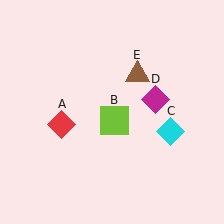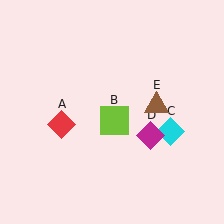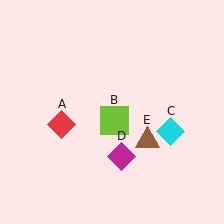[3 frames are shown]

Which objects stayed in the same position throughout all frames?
Red diamond (object A) and lime square (object B) and cyan diamond (object C) remained stationary.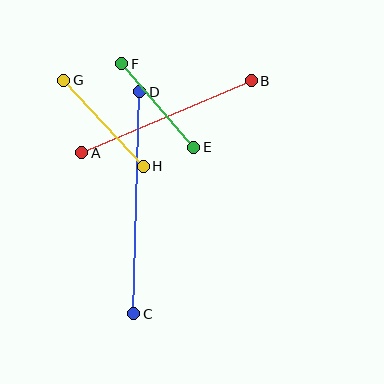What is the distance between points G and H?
The distance is approximately 117 pixels.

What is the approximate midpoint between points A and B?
The midpoint is at approximately (167, 117) pixels.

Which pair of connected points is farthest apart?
Points C and D are farthest apart.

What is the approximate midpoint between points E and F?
The midpoint is at approximately (158, 105) pixels.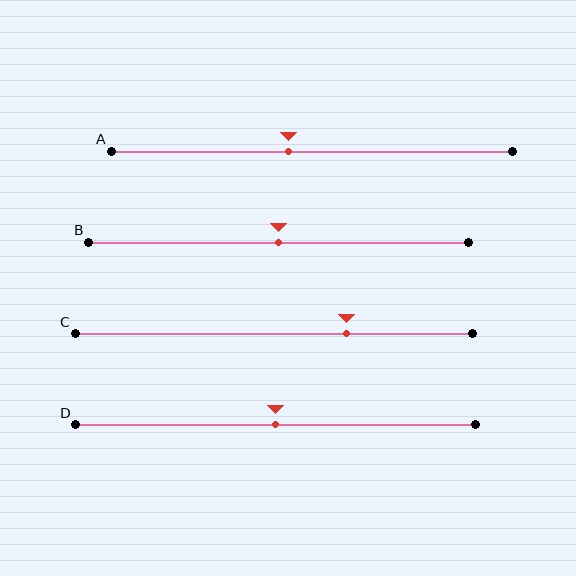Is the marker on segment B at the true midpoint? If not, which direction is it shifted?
Yes, the marker on segment B is at the true midpoint.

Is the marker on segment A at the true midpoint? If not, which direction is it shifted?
No, the marker on segment A is shifted to the left by about 6% of the segment length.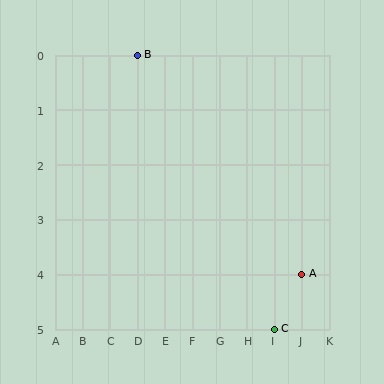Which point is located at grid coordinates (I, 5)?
Point C is at (I, 5).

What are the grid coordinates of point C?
Point C is at grid coordinates (I, 5).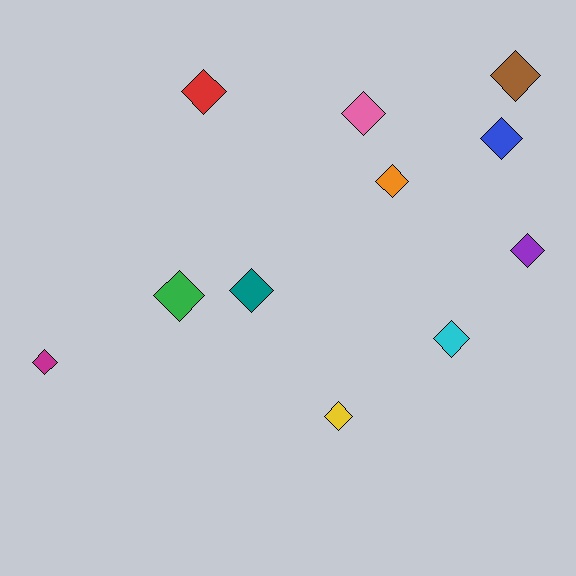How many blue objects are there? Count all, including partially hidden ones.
There is 1 blue object.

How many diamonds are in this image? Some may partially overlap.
There are 11 diamonds.